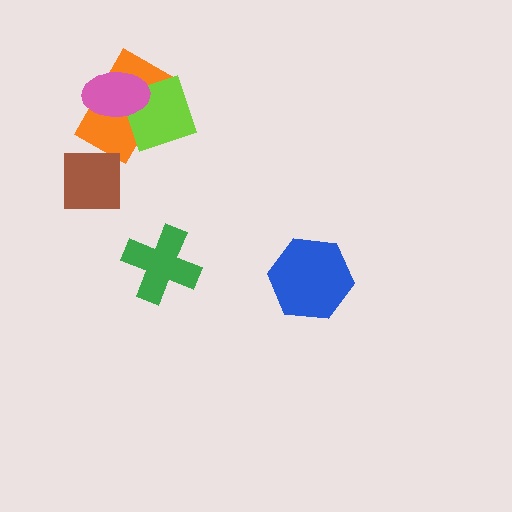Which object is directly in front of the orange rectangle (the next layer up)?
The lime square is directly in front of the orange rectangle.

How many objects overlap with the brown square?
0 objects overlap with the brown square.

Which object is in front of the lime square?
The pink ellipse is in front of the lime square.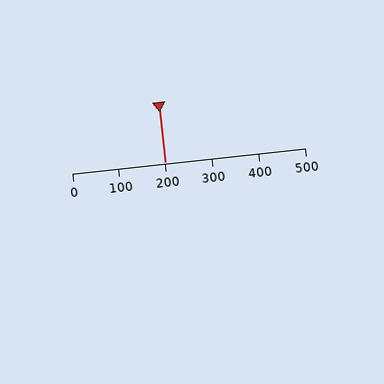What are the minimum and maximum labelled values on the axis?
The axis runs from 0 to 500.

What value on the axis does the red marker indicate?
The marker indicates approximately 200.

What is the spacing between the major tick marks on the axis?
The major ticks are spaced 100 apart.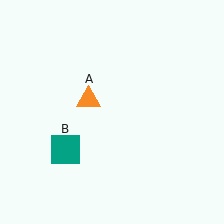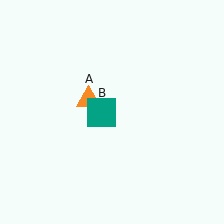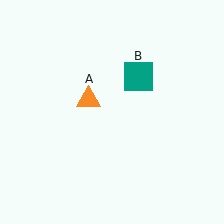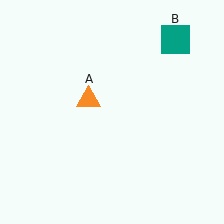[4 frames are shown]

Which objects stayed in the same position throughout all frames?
Orange triangle (object A) remained stationary.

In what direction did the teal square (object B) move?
The teal square (object B) moved up and to the right.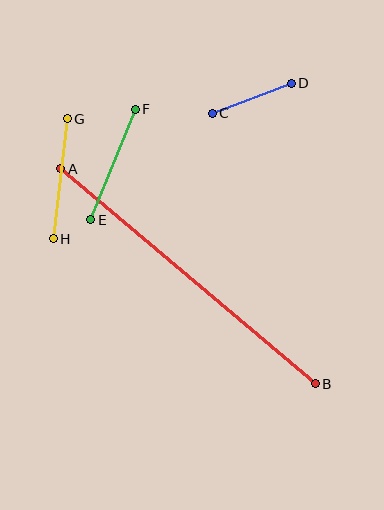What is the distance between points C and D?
The distance is approximately 85 pixels.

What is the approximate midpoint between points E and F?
The midpoint is at approximately (113, 165) pixels.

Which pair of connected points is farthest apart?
Points A and B are farthest apart.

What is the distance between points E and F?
The distance is approximately 119 pixels.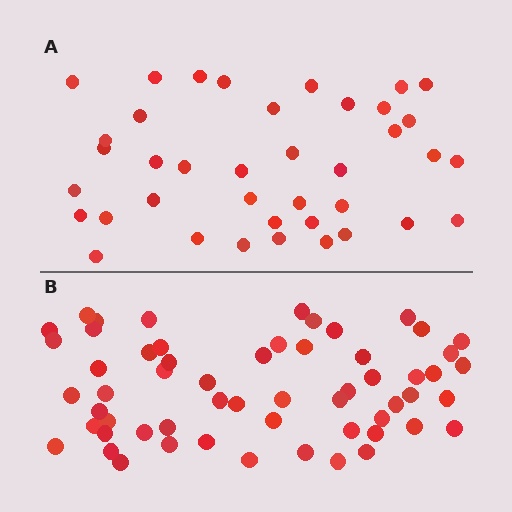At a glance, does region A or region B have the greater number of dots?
Region B (the bottom region) has more dots.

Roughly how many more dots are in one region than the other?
Region B has approximately 20 more dots than region A.